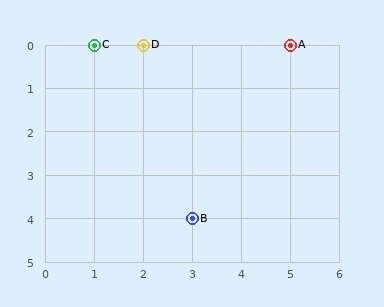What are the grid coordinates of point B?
Point B is at grid coordinates (3, 4).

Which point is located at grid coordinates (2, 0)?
Point D is at (2, 0).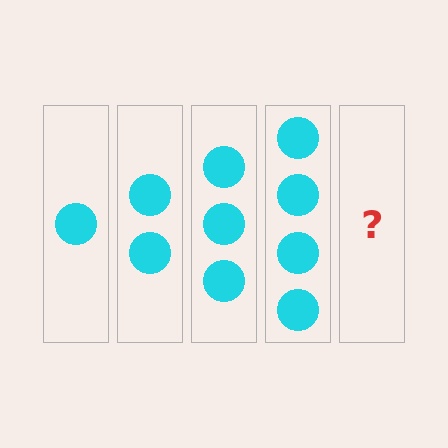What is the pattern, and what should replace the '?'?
The pattern is that each step adds one more circle. The '?' should be 5 circles.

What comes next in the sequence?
The next element should be 5 circles.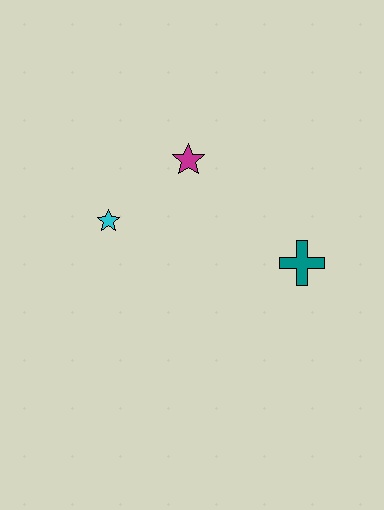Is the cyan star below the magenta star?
Yes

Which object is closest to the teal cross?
The magenta star is closest to the teal cross.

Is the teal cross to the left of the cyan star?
No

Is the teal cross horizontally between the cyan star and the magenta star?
No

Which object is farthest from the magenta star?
The teal cross is farthest from the magenta star.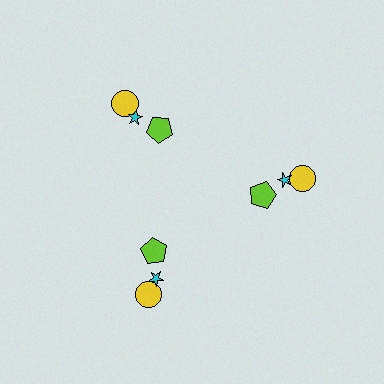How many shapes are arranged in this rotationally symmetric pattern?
There are 9 shapes, arranged in 3 groups of 3.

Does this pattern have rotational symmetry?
Yes, this pattern has 3-fold rotational symmetry. It looks the same after rotating 120 degrees around the center.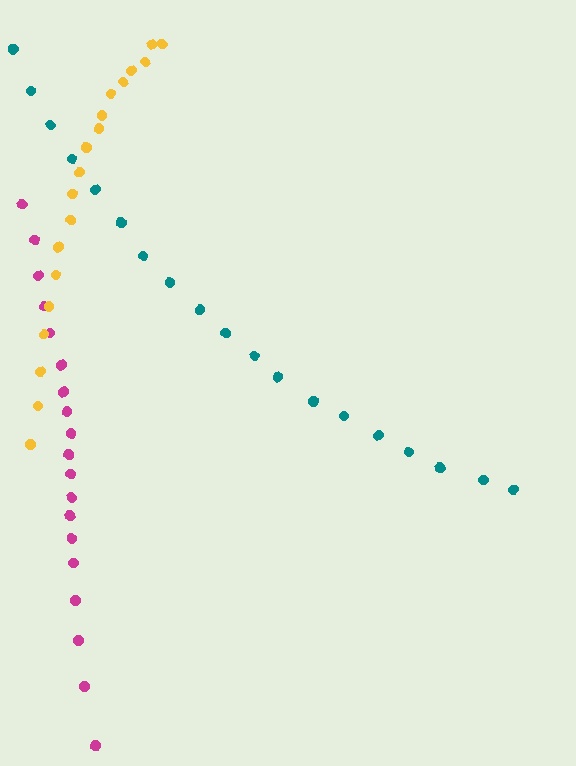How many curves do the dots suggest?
There are 3 distinct paths.